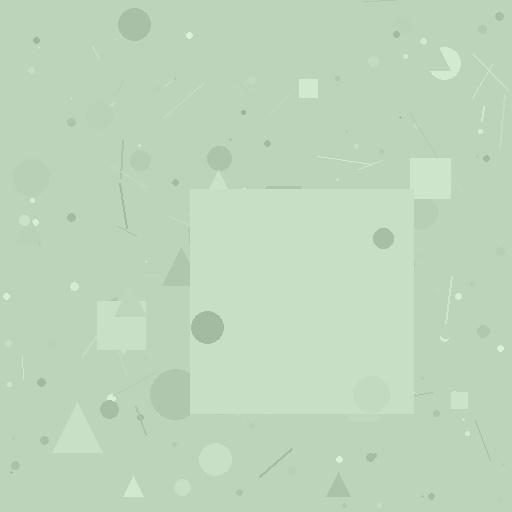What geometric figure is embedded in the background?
A square is embedded in the background.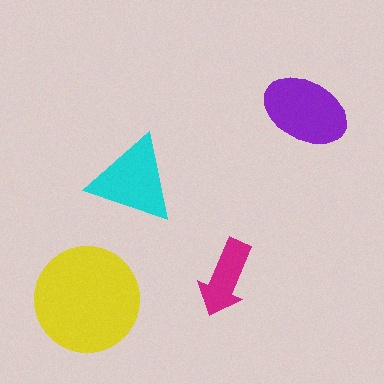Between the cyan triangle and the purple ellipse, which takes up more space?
The purple ellipse.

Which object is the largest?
The yellow circle.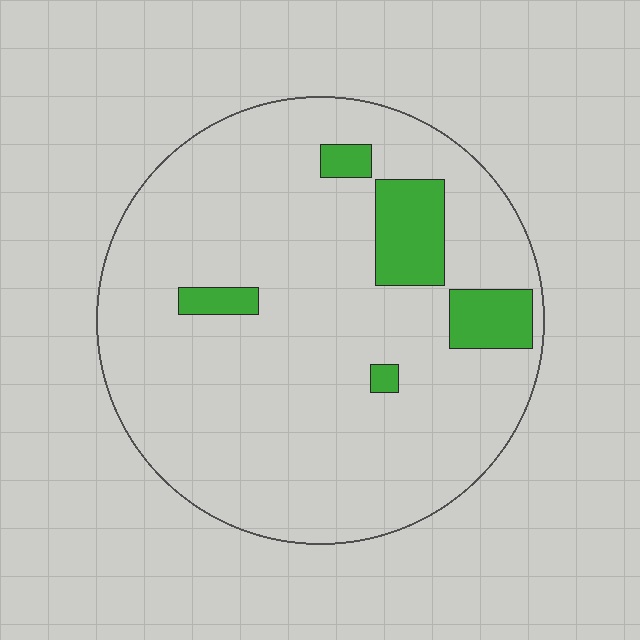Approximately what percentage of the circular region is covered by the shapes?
Approximately 10%.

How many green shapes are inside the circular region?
5.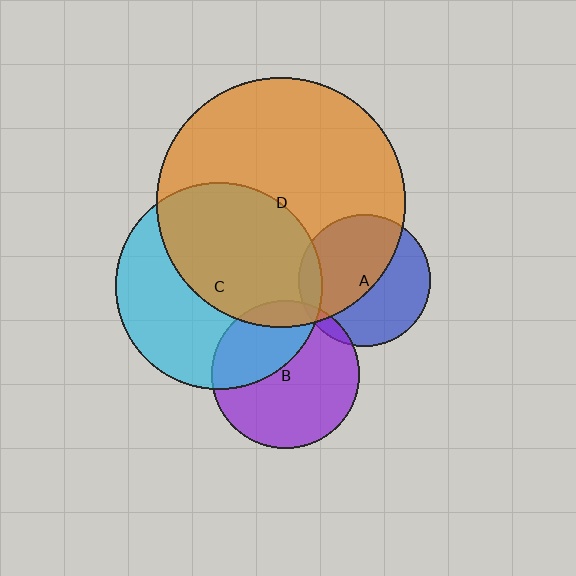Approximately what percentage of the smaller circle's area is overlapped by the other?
Approximately 10%.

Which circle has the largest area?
Circle D (orange).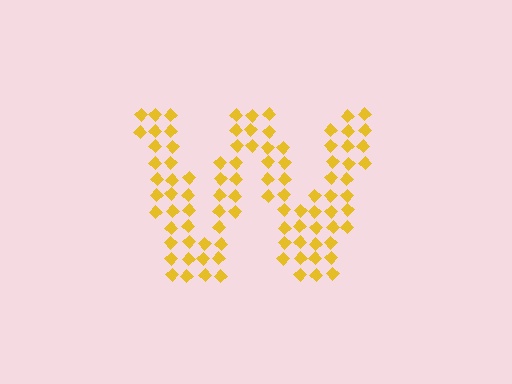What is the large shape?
The large shape is the letter W.